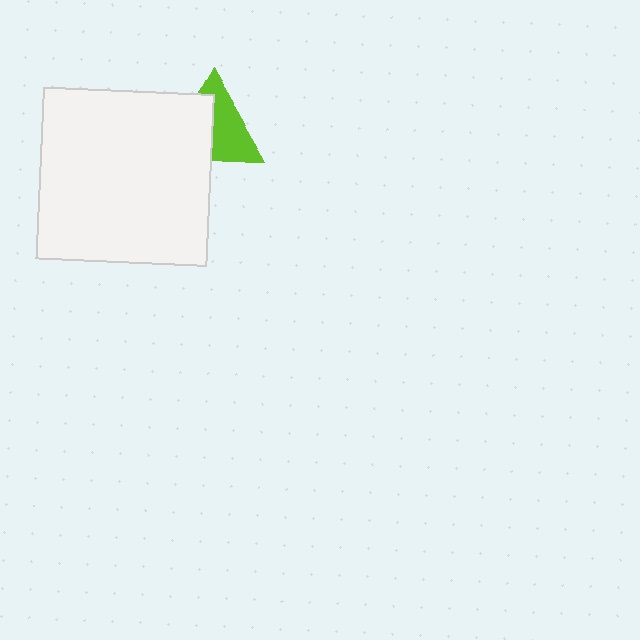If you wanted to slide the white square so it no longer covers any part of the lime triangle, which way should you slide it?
Slide it toward the lower-left — that is the most direct way to separate the two shapes.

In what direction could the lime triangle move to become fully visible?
The lime triangle could move toward the upper-right. That would shift it out from behind the white square entirely.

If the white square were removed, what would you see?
You would see the complete lime triangle.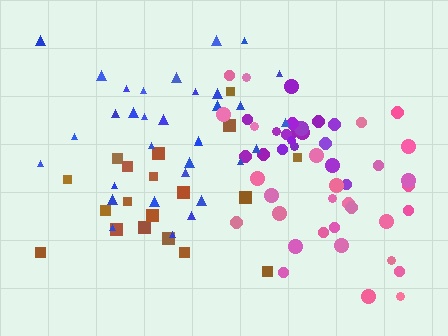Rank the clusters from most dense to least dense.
purple, pink, blue, brown.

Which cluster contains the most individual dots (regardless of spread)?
Blue (33).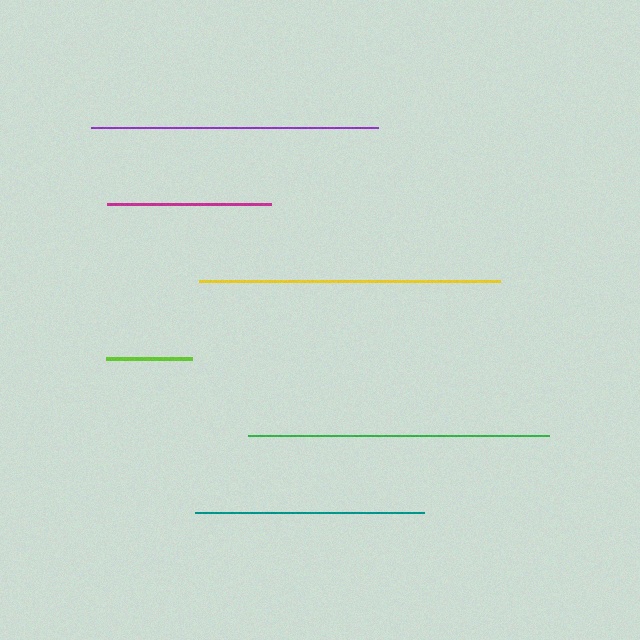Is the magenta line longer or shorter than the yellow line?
The yellow line is longer than the magenta line.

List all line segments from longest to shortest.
From longest to shortest: yellow, green, purple, teal, magenta, lime.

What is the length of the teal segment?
The teal segment is approximately 230 pixels long.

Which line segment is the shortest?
The lime line is the shortest at approximately 86 pixels.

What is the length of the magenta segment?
The magenta segment is approximately 164 pixels long.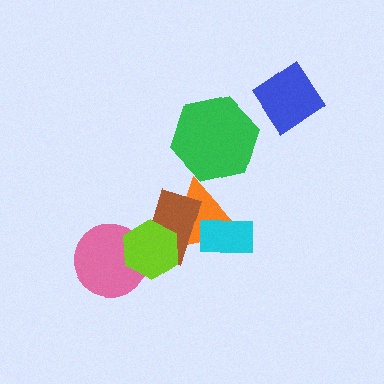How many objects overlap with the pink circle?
1 object overlaps with the pink circle.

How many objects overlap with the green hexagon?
0 objects overlap with the green hexagon.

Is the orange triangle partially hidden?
Yes, it is partially covered by another shape.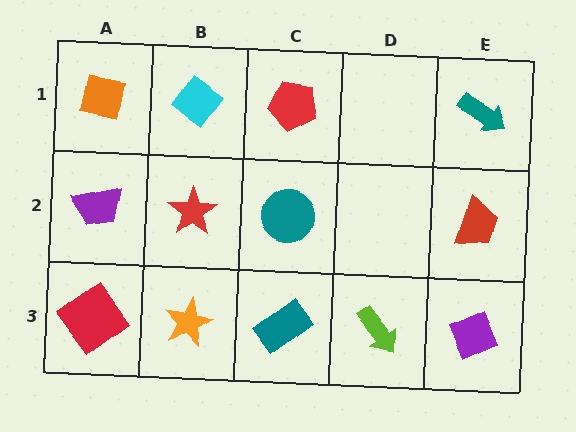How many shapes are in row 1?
4 shapes.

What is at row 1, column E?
A teal arrow.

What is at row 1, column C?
A red pentagon.